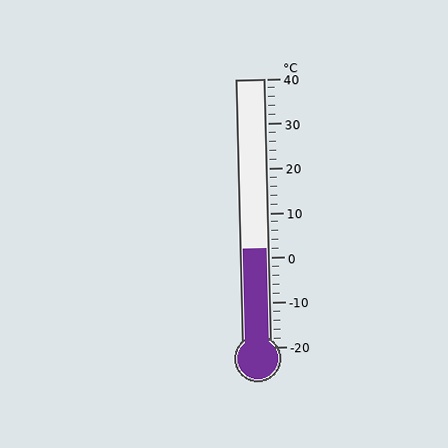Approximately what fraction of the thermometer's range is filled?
The thermometer is filled to approximately 35% of its range.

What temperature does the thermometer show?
The thermometer shows approximately 2°C.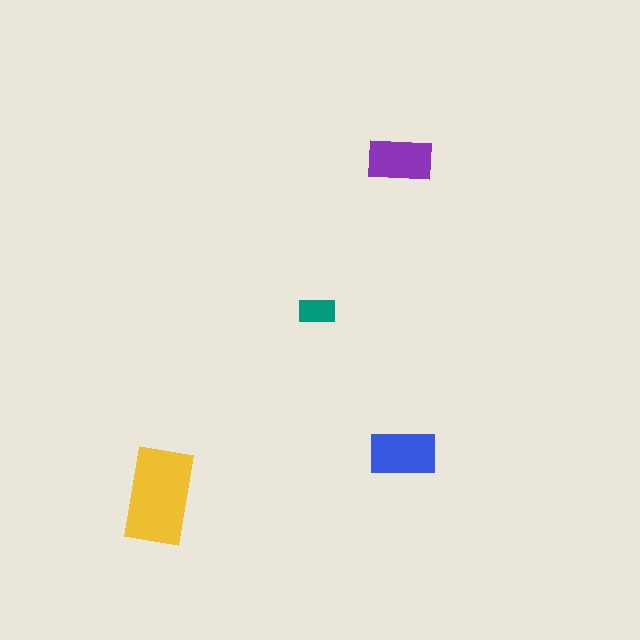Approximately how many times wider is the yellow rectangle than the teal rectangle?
About 2.5 times wider.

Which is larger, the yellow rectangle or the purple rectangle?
The yellow one.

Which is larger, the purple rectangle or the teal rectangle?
The purple one.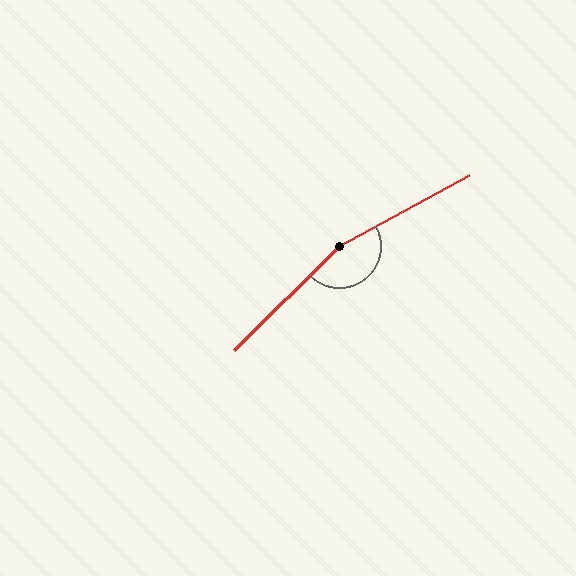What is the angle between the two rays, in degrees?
Approximately 164 degrees.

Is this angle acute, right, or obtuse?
It is obtuse.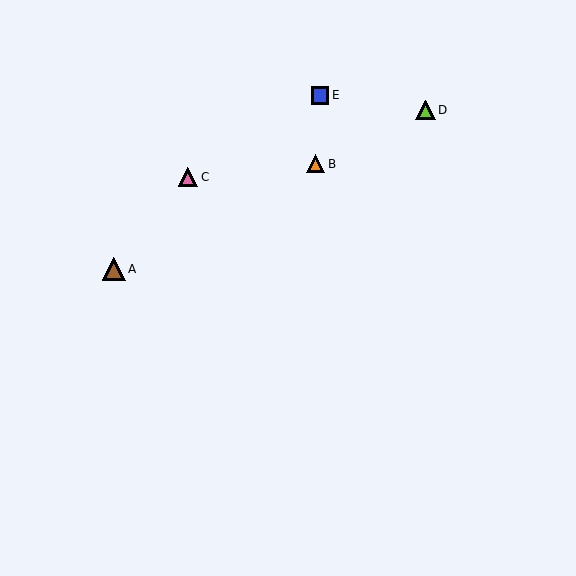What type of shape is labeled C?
Shape C is a pink triangle.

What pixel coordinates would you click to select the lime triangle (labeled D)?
Click at (426, 110) to select the lime triangle D.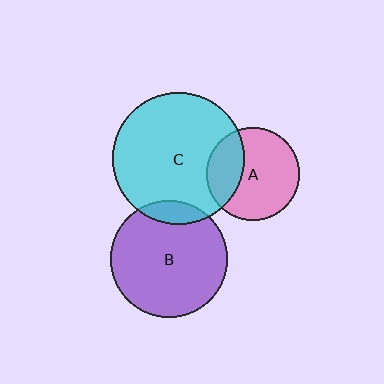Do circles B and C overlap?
Yes.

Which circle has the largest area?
Circle C (cyan).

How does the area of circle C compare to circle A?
Approximately 2.0 times.